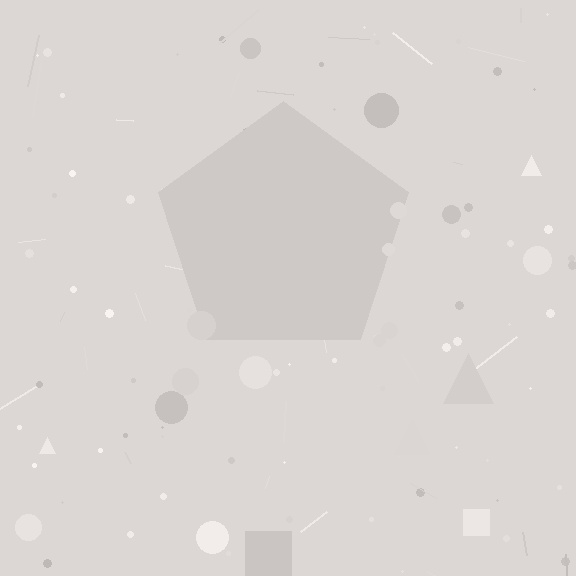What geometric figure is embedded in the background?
A pentagon is embedded in the background.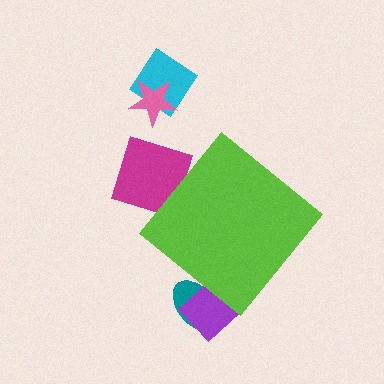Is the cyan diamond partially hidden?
No, the cyan diamond is fully visible.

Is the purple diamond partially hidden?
Yes, the purple diamond is partially hidden behind the lime diamond.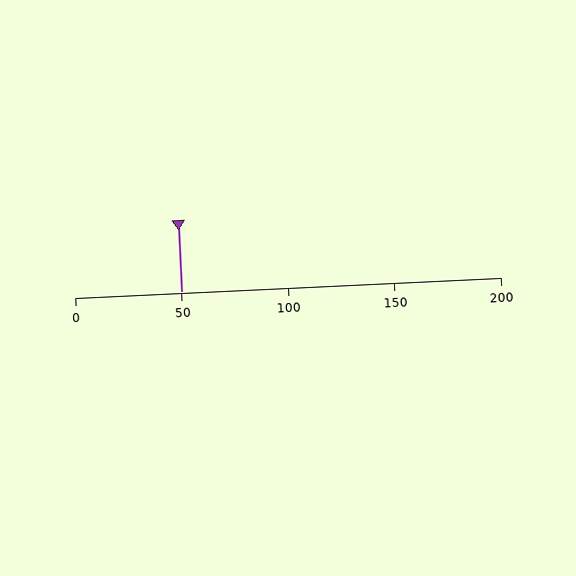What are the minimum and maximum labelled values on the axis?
The axis runs from 0 to 200.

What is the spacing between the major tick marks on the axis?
The major ticks are spaced 50 apart.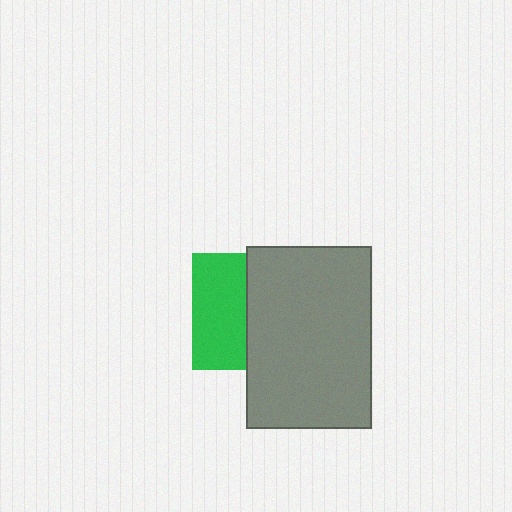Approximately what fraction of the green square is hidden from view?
Roughly 54% of the green square is hidden behind the gray rectangle.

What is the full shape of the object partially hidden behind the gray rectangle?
The partially hidden object is a green square.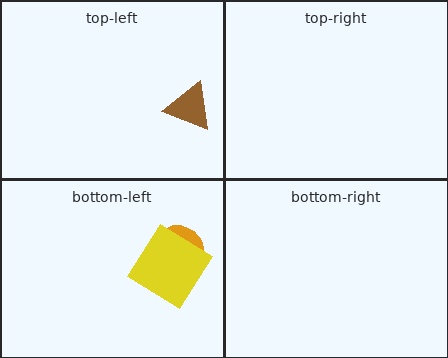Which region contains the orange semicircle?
The bottom-left region.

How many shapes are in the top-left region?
1.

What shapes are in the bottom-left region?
The orange semicircle, the yellow diamond.